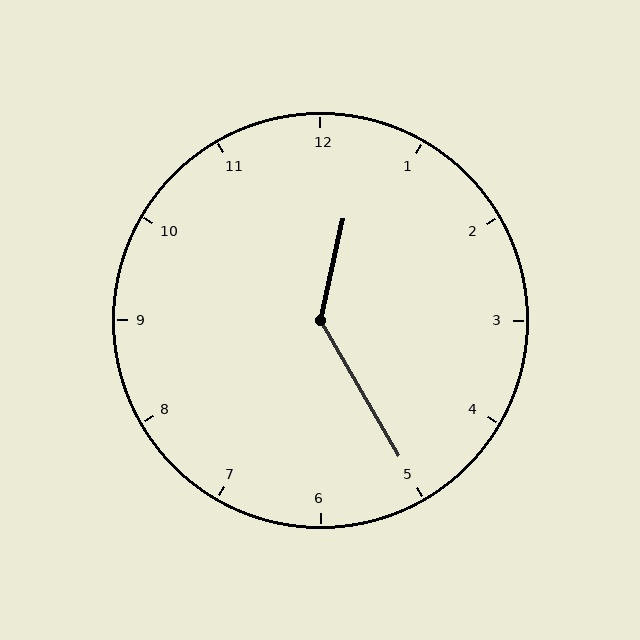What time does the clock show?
12:25.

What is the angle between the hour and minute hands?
Approximately 138 degrees.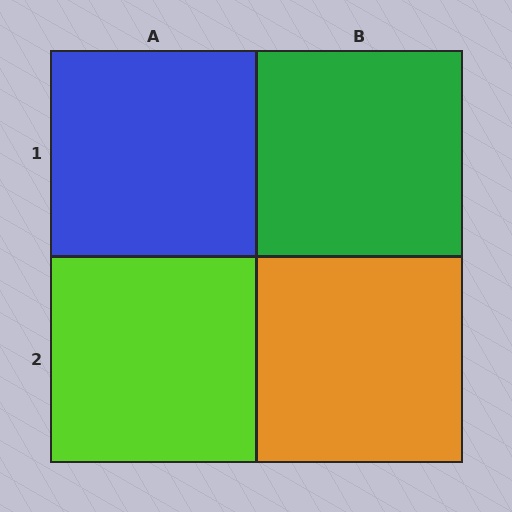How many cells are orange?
1 cell is orange.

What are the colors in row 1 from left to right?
Blue, green.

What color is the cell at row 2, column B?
Orange.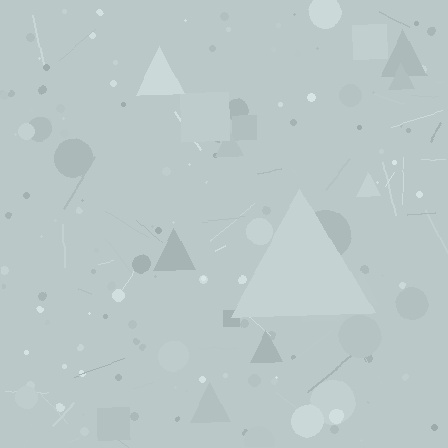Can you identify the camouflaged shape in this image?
The camouflaged shape is a triangle.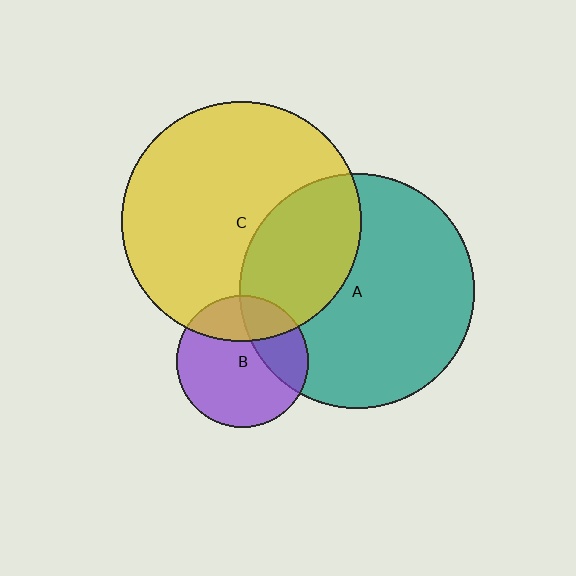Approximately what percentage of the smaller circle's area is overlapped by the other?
Approximately 30%.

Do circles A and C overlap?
Yes.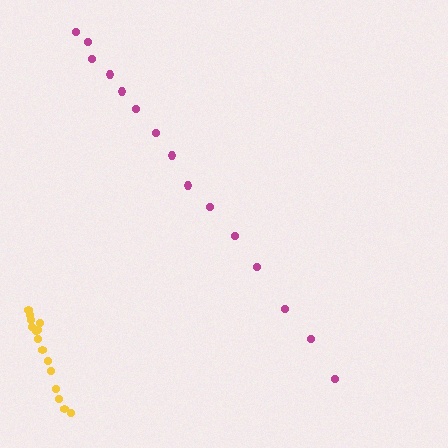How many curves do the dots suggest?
There are 2 distinct paths.